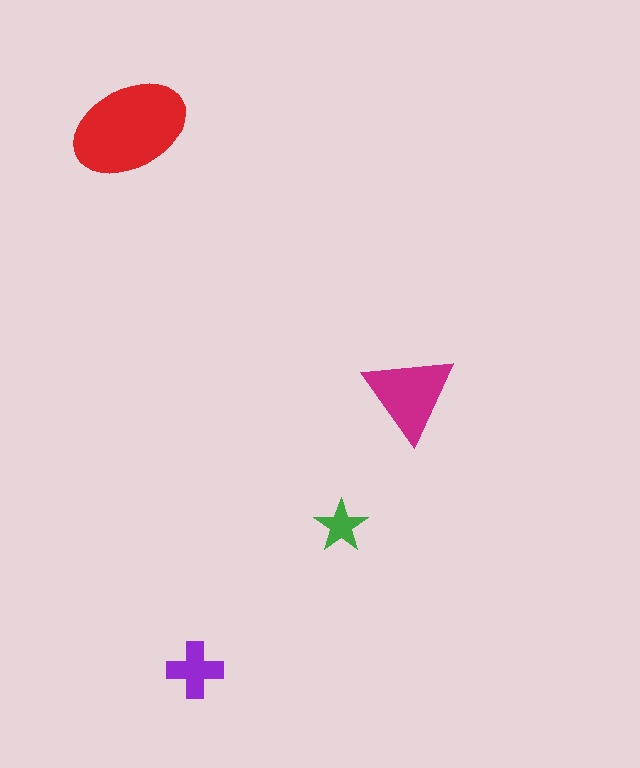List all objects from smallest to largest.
The green star, the purple cross, the magenta triangle, the red ellipse.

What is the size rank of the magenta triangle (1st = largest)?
2nd.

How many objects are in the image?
There are 4 objects in the image.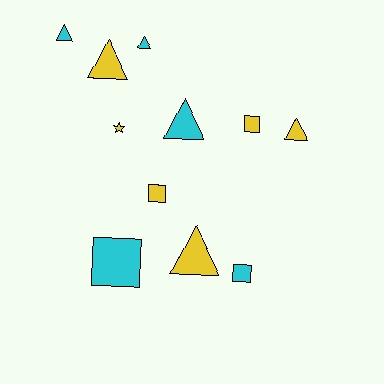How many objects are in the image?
There are 11 objects.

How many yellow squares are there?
There are 2 yellow squares.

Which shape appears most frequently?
Triangle, with 6 objects.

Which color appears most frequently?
Yellow, with 6 objects.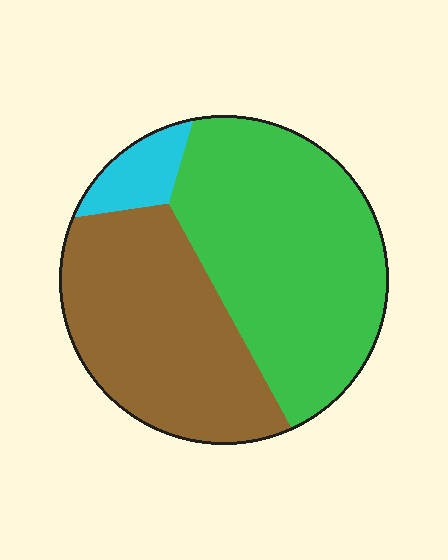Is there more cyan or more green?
Green.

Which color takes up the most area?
Green, at roughly 50%.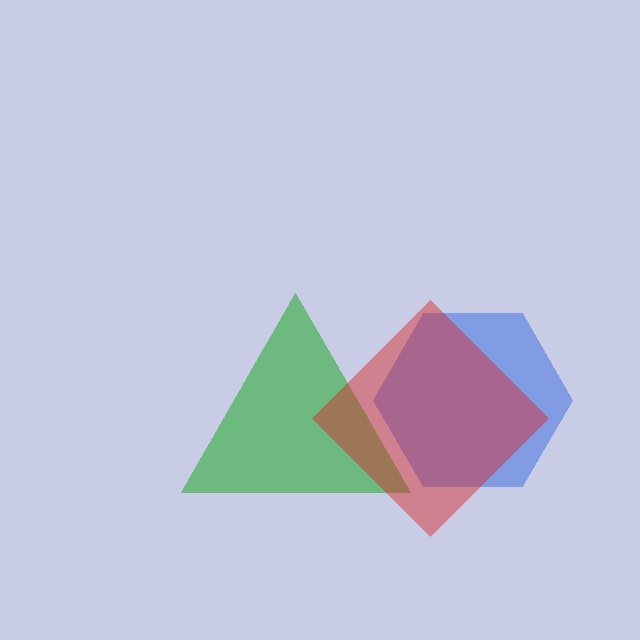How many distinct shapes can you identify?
There are 3 distinct shapes: a blue hexagon, a green triangle, a red diamond.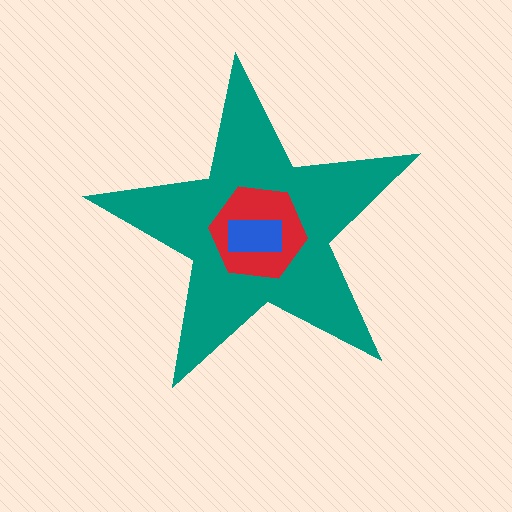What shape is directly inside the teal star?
The red hexagon.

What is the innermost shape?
The blue rectangle.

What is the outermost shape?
The teal star.